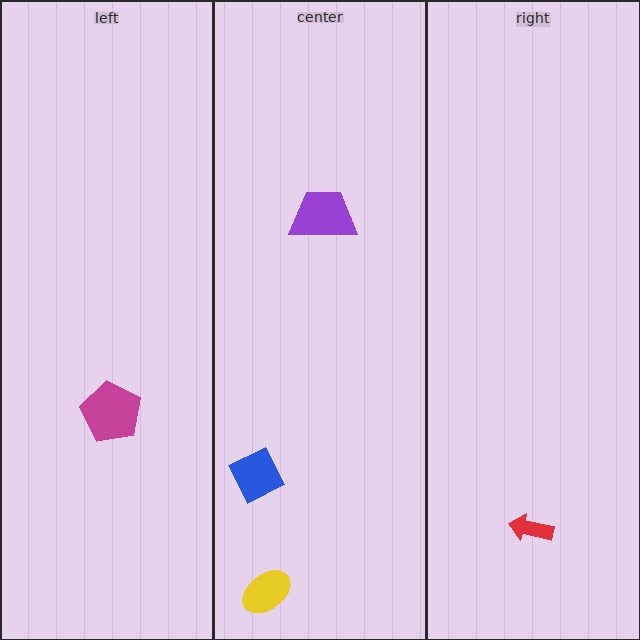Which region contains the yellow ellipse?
The center region.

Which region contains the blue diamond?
The center region.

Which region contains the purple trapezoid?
The center region.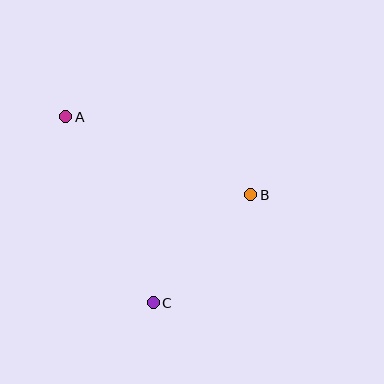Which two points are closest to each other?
Points B and C are closest to each other.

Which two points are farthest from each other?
Points A and C are farthest from each other.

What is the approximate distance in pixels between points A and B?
The distance between A and B is approximately 201 pixels.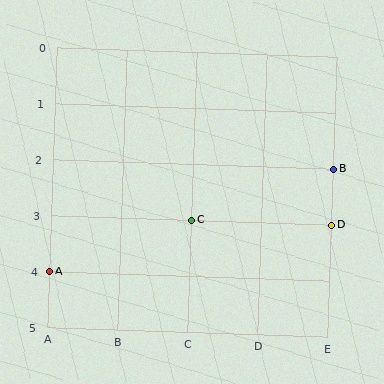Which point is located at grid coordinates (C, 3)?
Point C is at (C, 3).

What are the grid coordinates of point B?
Point B is at grid coordinates (E, 2).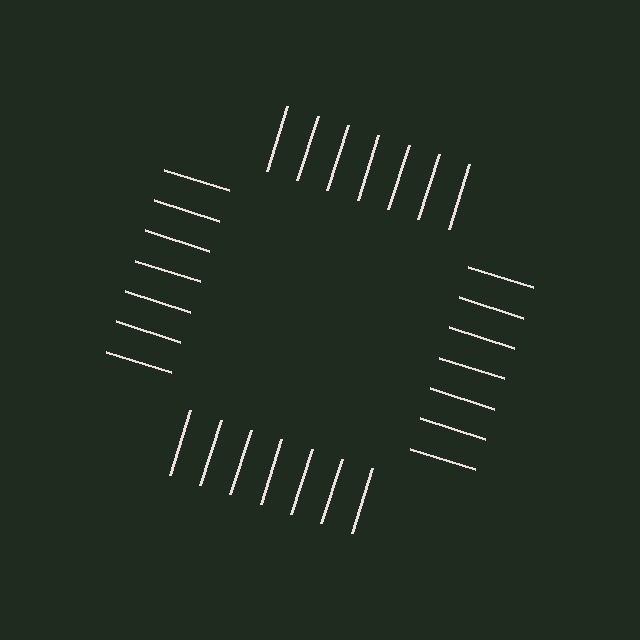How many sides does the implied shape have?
4 sides — the line-ends trace a square.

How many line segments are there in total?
28 — 7 along each of the 4 edges.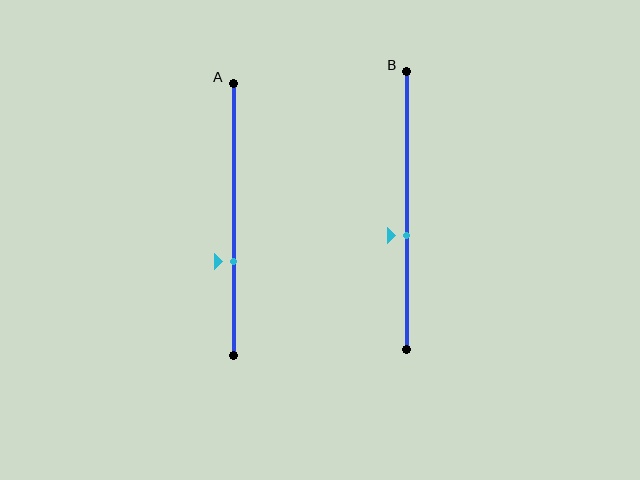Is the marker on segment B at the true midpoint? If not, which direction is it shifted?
No, the marker on segment B is shifted downward by about 9% of the segment length.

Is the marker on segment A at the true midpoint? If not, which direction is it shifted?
No, the marker on segment A is shifted downward by about 15% of the segment length.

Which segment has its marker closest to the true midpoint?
Segment B has its marker closest to the true midpoint.